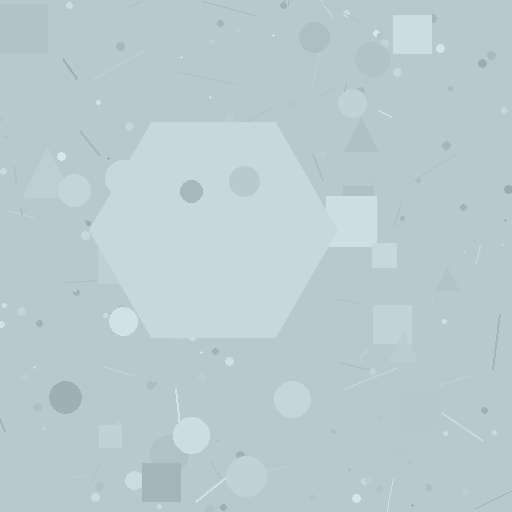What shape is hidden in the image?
A hexagon is hidden in the image.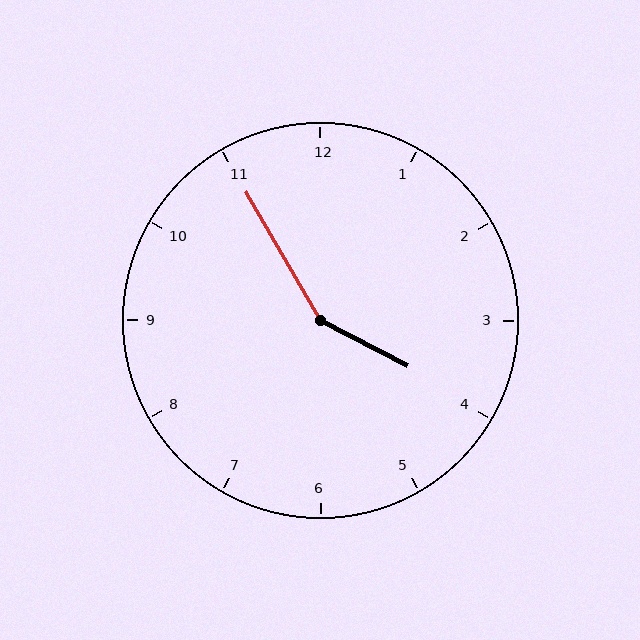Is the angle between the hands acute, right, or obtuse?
It is obtuse.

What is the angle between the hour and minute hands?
Approximately 148 degrees.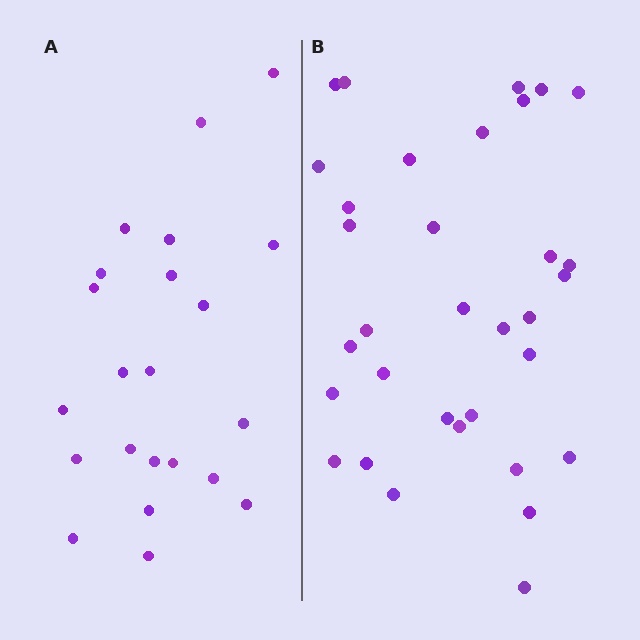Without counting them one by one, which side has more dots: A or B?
Region B (the right region) has more dots.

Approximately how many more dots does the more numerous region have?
Region B has roughly 12 or so more dots than region A.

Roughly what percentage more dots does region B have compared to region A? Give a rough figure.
About 50% more.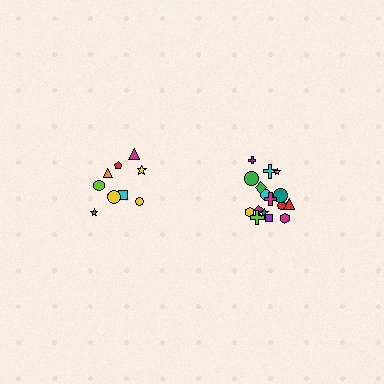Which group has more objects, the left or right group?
The right group.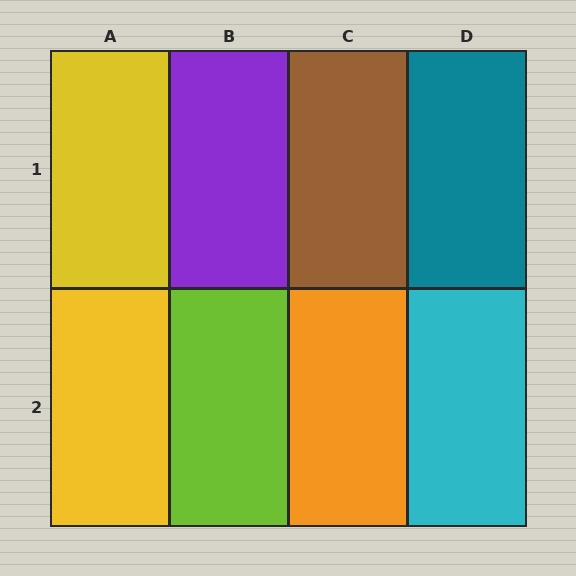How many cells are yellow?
2 cells are yellow.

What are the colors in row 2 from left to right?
Yellow, lime, orange, cyan.